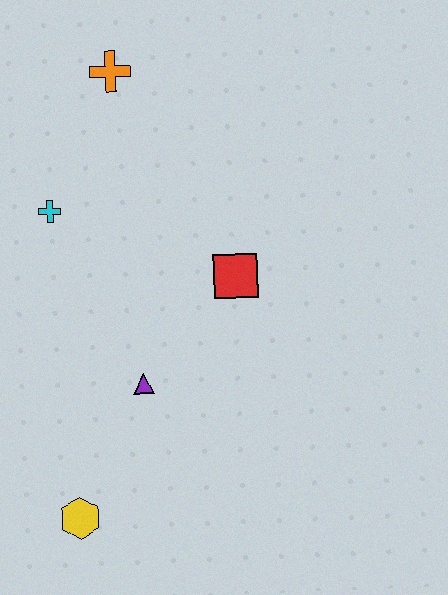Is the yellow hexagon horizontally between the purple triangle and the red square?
No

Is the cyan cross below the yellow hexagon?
No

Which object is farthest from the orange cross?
The yellow hexagon is farthest from the orange cross.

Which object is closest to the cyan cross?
The orange cross is closest to the cyan cross.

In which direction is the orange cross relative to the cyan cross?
The orange cross is above the cyan cross.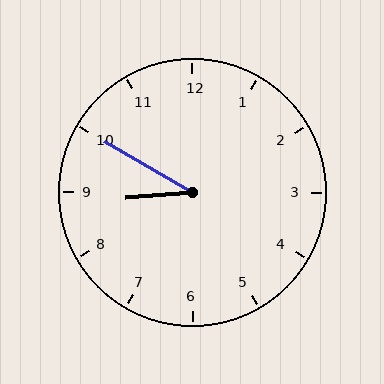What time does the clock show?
8:50.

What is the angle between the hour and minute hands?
Approximately 35 degrees.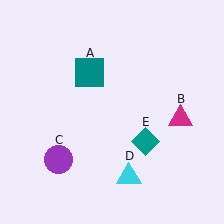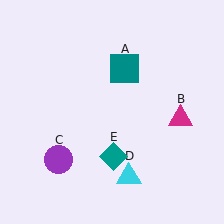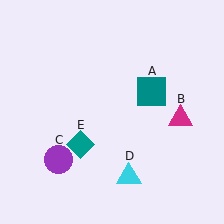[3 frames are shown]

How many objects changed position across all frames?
2 objects changed position: teal square (object A), teal diamond (object E).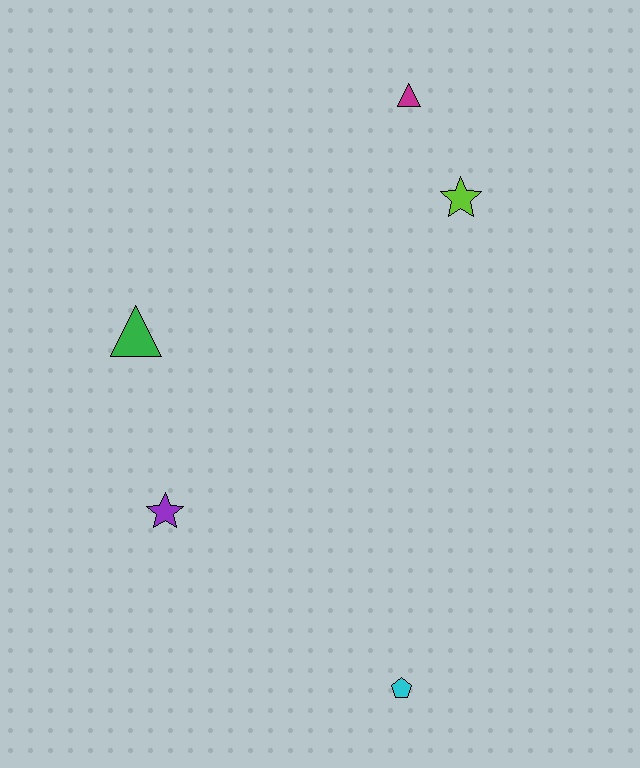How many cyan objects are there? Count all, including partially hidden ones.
There is 1 cyan object.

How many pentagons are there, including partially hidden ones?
There is 1 pentagon.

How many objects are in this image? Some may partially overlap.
There are 5 objects.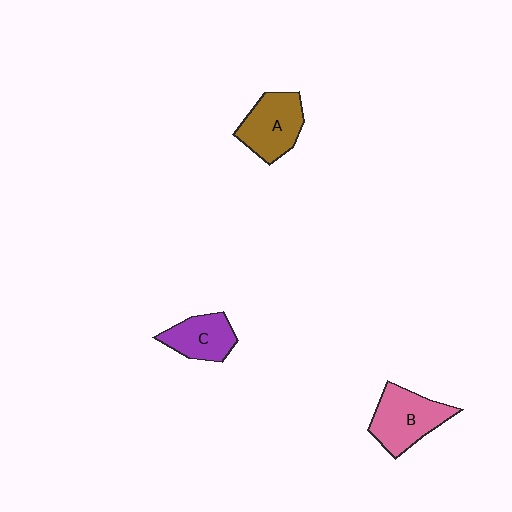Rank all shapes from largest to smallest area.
From largest to smallest: B (pink), A (brown), C (purple).